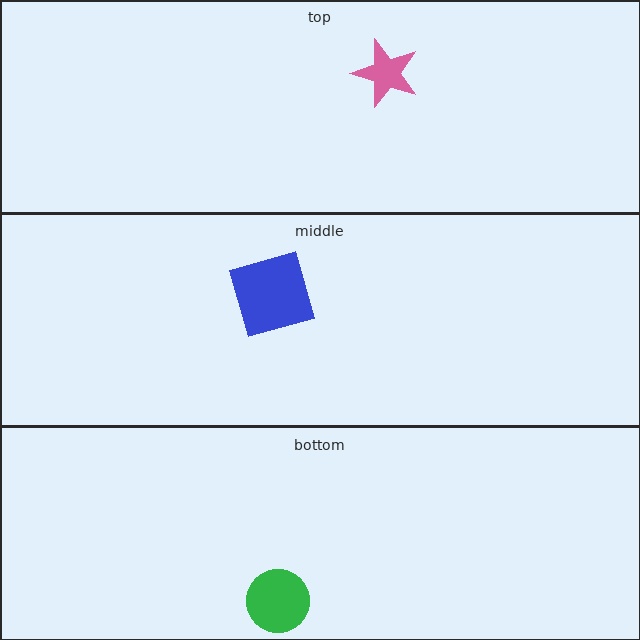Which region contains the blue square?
The middle region.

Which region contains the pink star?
The top region.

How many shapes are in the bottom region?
1.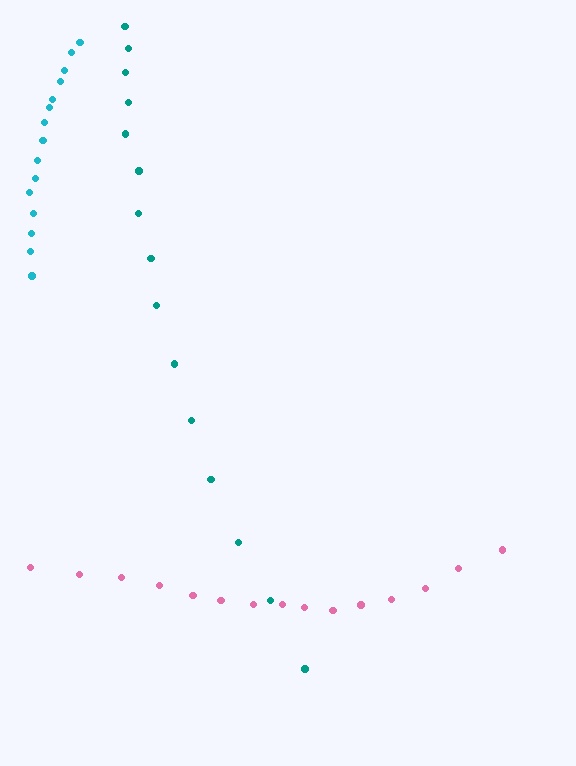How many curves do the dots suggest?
There are 3 distinct paths.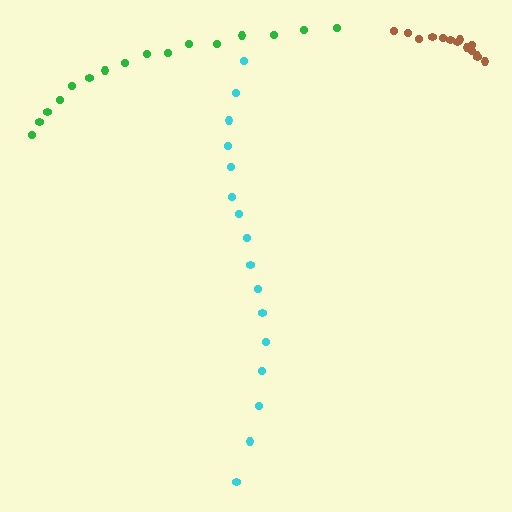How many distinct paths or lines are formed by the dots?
There are 3 distinct paths.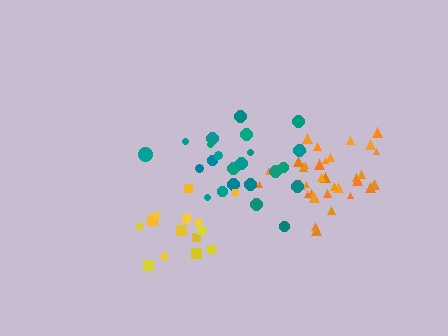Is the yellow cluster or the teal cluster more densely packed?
Teal.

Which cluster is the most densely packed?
Orange.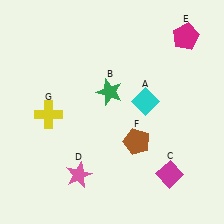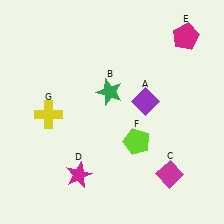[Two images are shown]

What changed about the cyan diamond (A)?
In Image 1, A is cyan. In Image 2, it changed to purple.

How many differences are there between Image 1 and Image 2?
There are 3 differences between the two images.